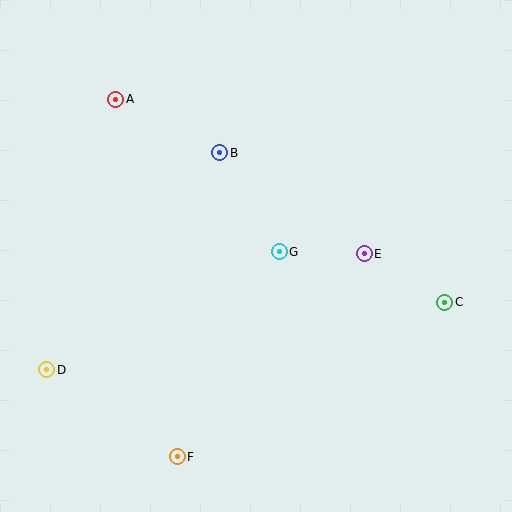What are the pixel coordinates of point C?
Point C is at (445, 302).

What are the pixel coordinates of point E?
Point E is at (364, 254).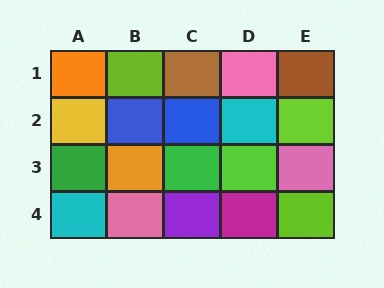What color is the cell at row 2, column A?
Yellow.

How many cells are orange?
2 cells are orange.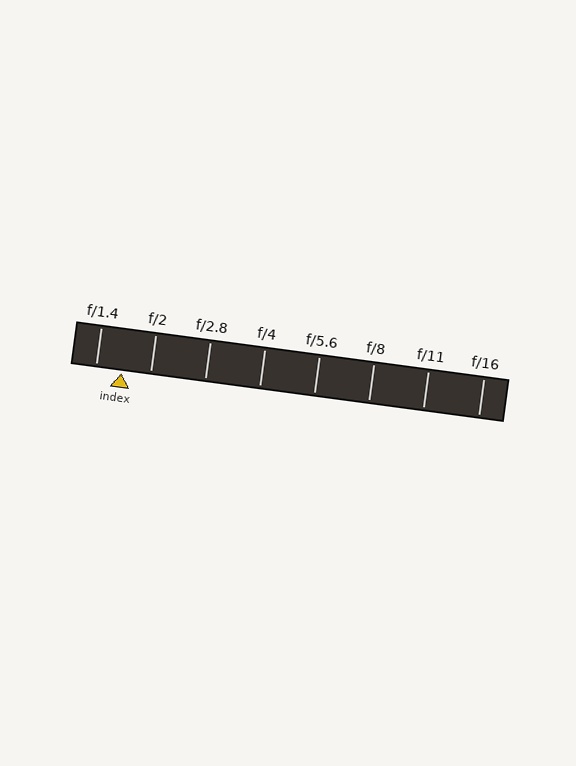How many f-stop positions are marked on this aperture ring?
There are 8 f-stop positions marked.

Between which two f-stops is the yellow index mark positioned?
The index mark is between f/1.4 and f/2.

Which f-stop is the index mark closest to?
The index mark is closest to f/1.4.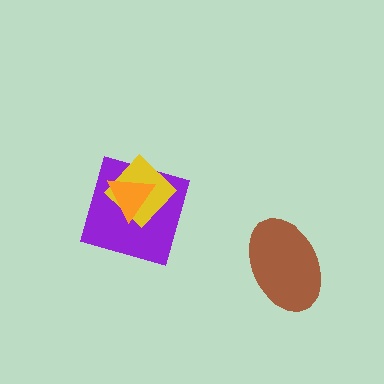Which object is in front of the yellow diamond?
The orange triangle is in front of the yellow diamond.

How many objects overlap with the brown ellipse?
0 objects overlap with the brown ellipse.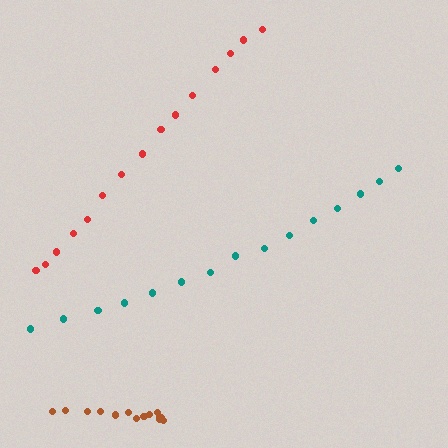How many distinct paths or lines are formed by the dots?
There are 3 distinct paths.